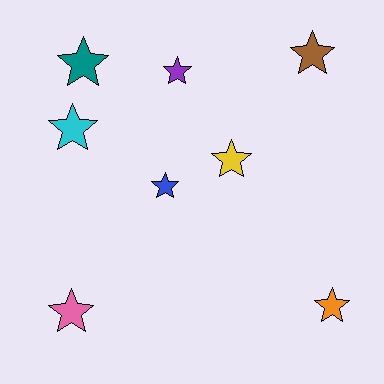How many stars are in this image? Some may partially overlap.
There are 8 stars.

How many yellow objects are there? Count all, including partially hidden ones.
There is 1 yellow object.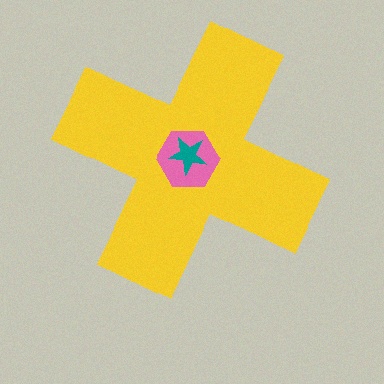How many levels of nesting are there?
3.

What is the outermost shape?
The yellow cross.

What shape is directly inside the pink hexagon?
The teal star.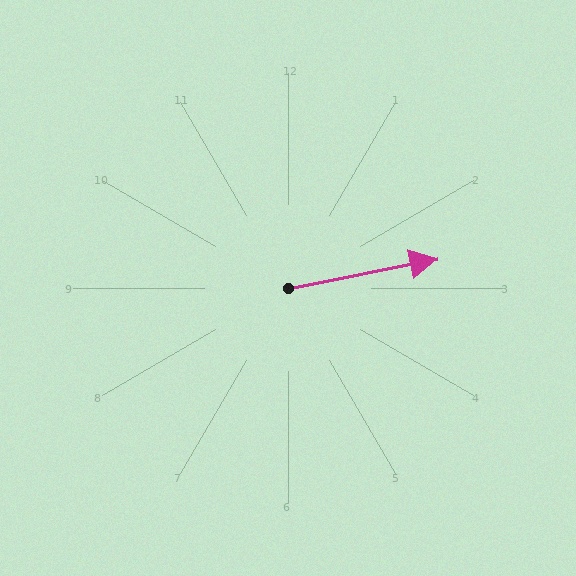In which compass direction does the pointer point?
East.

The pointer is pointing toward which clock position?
Roughly 3 o'clock.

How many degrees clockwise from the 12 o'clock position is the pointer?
Approximately 79 degrees.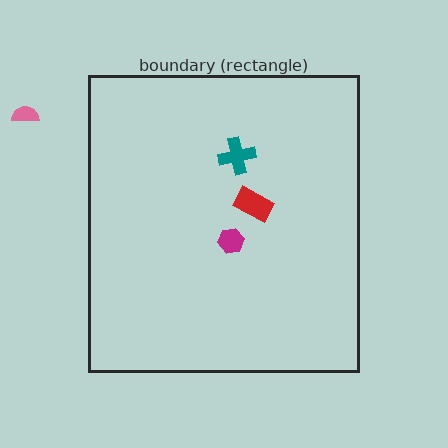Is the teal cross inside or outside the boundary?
Inside.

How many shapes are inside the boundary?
3 inside, 1 outside.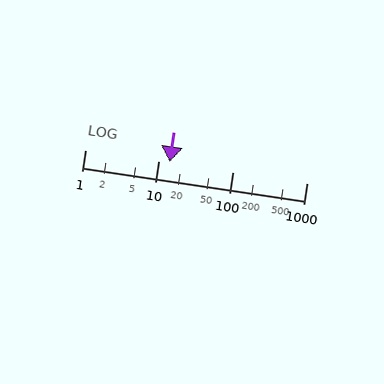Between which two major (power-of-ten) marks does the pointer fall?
The pointer is between 10 and 100.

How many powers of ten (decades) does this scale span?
The scale spans 3 decades, from 1 to 1000.